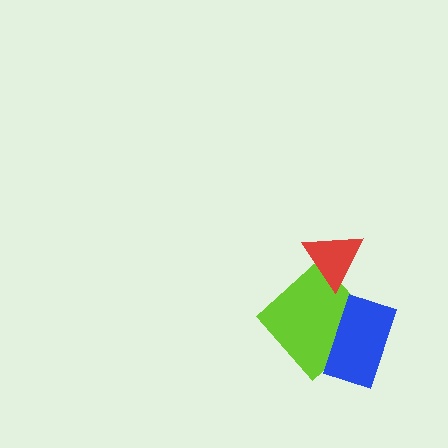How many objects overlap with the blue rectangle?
1 object overlaps with the blue rectangle.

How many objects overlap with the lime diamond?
2 objects overlap with the lime diamond.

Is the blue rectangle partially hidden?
No, no other shape covers it.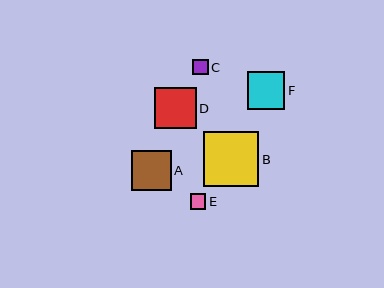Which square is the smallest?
Square C is the smallest with a size of approximately 15 pixels.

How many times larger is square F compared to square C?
Square F is approximately 2.4 times the size of square C.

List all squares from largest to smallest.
From largest to smallest: B, D, A, F, E, C.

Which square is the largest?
Square B is the largest with a size of approximately 55 pixels.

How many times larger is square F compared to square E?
Square F is approximately 2.4 times the size of square E.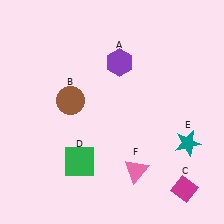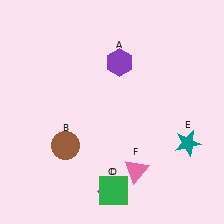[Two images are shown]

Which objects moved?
The objects that moved are: the brown circle (B), the magenta diamond (C), the green square (D).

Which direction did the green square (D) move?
The green square (D) moved right.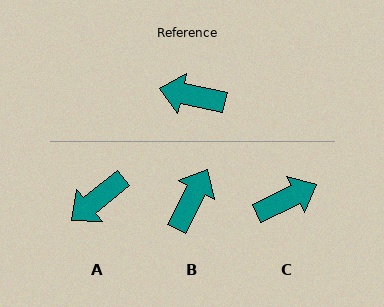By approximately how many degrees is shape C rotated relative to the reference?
Approximately 142 degrees clockwise.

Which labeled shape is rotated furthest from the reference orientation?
C, about 142 degrees away.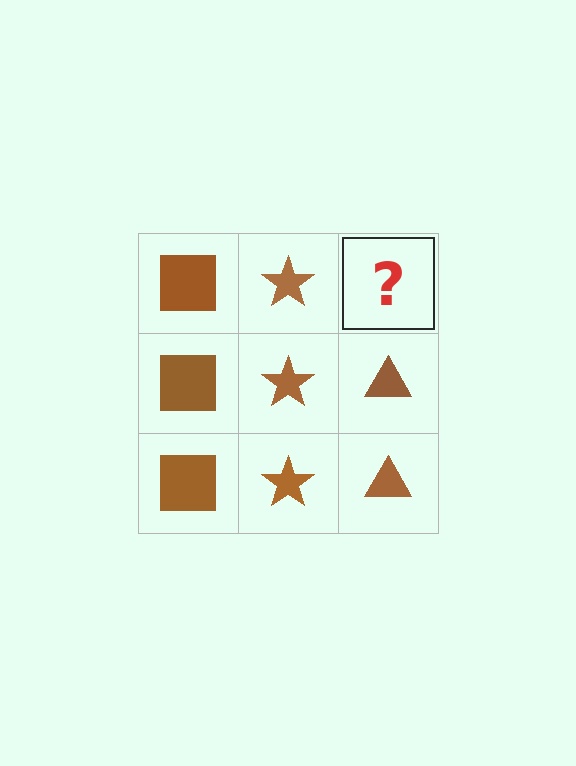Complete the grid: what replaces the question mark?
The question mark should be replaced with a brown triangle.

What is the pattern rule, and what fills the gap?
The rule is that each column has a consistent shape. The gap should be filled with a brown triangle.